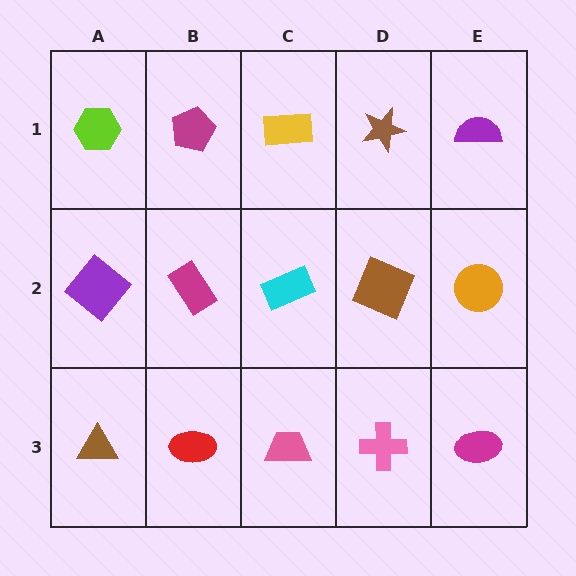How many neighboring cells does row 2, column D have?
4.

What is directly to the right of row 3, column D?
A magenta ellipse.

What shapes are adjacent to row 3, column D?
A brown square (row 2, column D), a pink trapezoid (row 3, column C), a magenta ellipse (row 3, column E).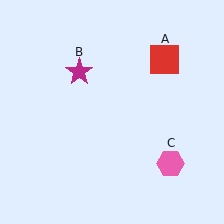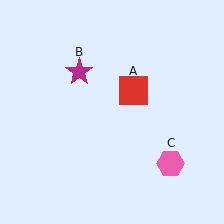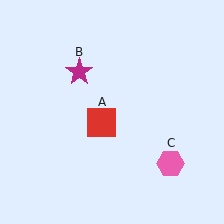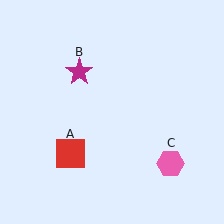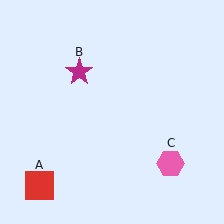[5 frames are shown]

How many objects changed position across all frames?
1 object changed position: red square (object A).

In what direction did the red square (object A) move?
The red square (object A) moved down and to the left.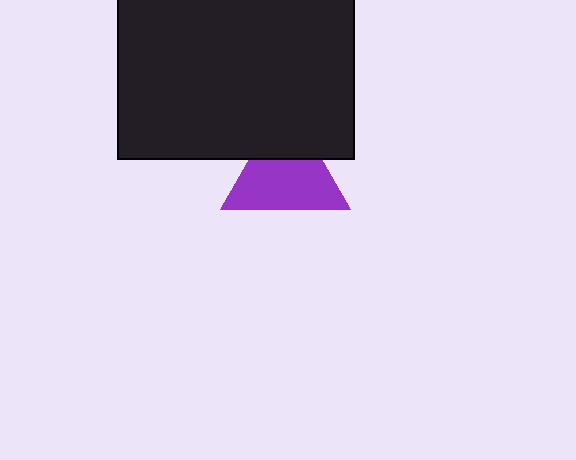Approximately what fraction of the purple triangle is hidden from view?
Roughly 31% of the purple triangle is hidden behind the black rectangle.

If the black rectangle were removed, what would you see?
You would see the complete purple triangle.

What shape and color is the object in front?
The object in front is a black rectangle.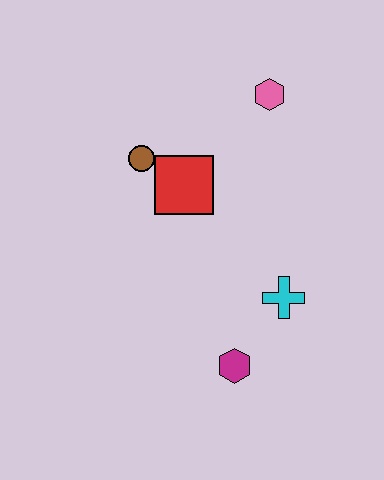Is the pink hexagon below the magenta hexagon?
No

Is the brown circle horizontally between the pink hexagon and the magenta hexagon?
No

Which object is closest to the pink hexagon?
The red square is closest to the pink hexagon.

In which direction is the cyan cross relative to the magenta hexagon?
The cyan cross is above the magenta hexagon.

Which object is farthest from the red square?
The magenta hexagon is farthest from the red square.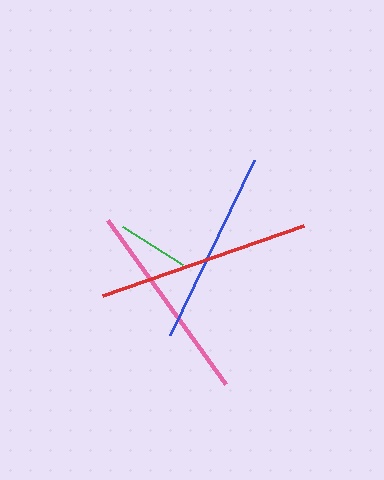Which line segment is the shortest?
The green line is the shortest at approximately 71 pixels.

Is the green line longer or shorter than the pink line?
The pink line is longer than the green line.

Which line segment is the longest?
The red line is the longest at approximately 213 pixels.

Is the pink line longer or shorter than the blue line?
The pink line is longer than the blue line.